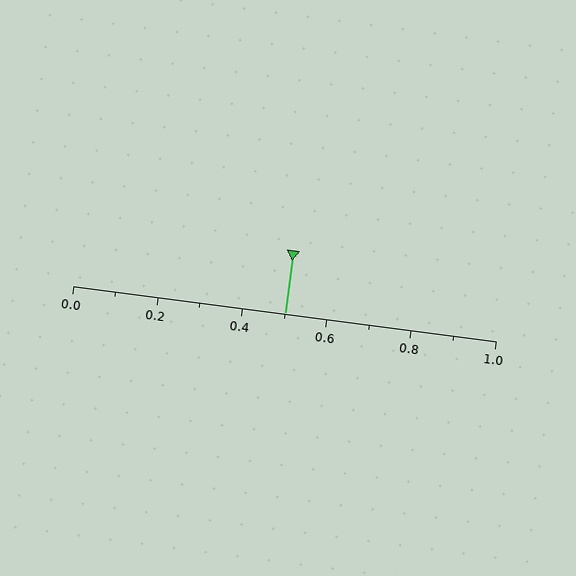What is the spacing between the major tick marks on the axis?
The major ticks are spaced 0.2 apart.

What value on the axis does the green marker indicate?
The marker indicates approximately 0.5.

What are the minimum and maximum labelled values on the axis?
The axis runs from 0.0 to 1.0.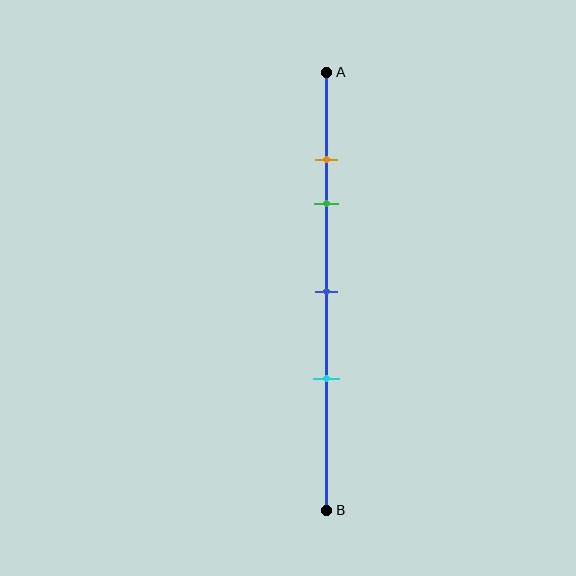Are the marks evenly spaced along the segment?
No, the marks are not evenly spaced.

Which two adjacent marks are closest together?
The orange and green marks are the closest adjacent pair.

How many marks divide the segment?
There are 4 marks dividing the segment.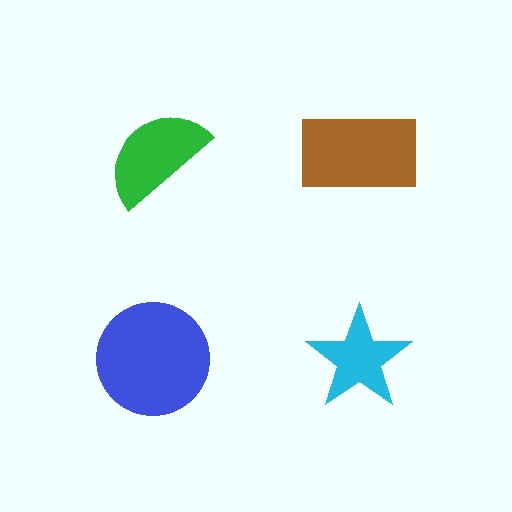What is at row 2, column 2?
A cyan star.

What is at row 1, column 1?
A green semicircle.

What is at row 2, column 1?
A blue circle.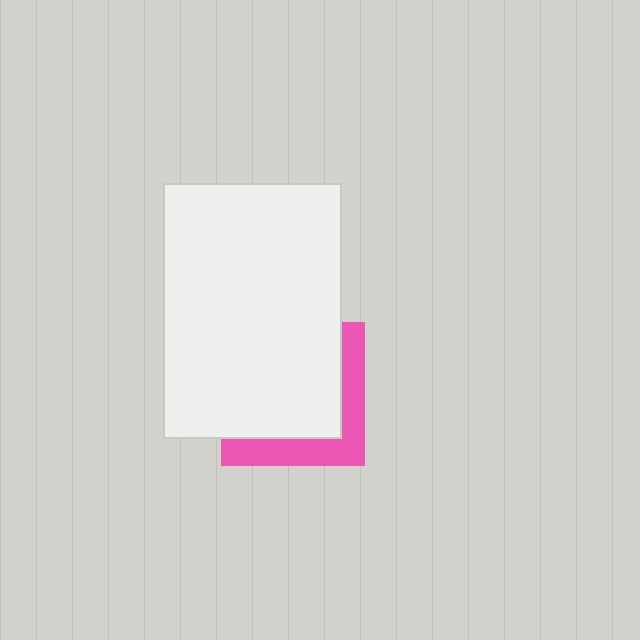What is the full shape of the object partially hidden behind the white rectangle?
The partially hidden object is a pink square.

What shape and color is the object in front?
The object in front is a white rectangle.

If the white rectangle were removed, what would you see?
You would see the complete pink square.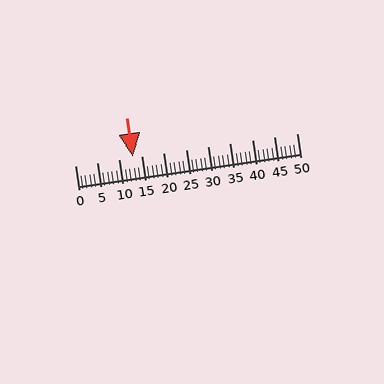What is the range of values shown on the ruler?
The ruler shows values from 0 to 50.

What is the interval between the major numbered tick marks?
The major tick marks are spaced 5 units apart.